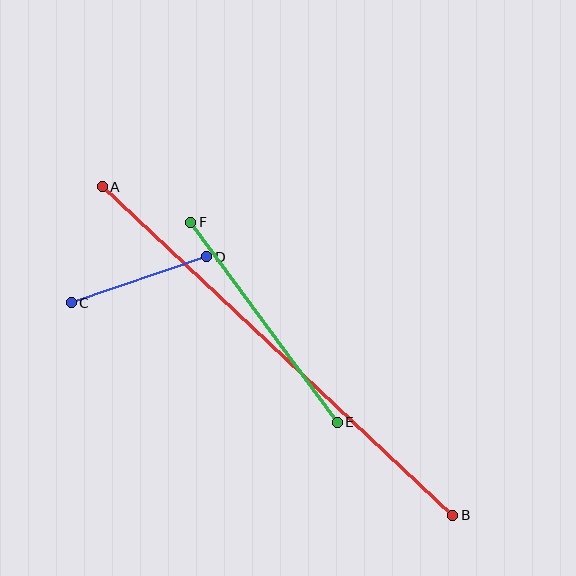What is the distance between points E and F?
The distance is approximately 248 pixels.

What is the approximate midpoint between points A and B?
The midpoint is at approximately (277, 351) pixels.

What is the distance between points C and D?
The distance is approximately 143 pixels.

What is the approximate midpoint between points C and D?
The midpoint is at approximately (139, 280) pixels.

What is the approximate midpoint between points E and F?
The midpoint is at approximately (264, 322) pixels.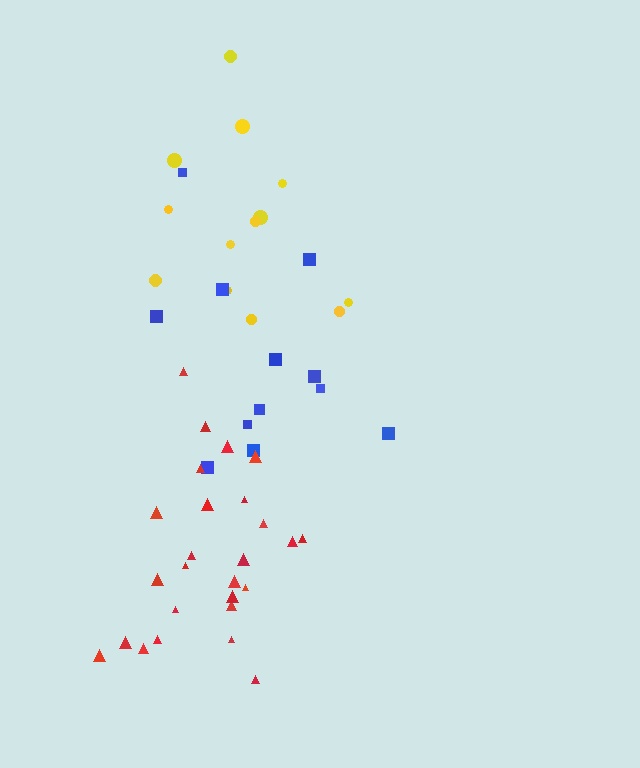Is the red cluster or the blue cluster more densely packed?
Red.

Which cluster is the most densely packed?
Red.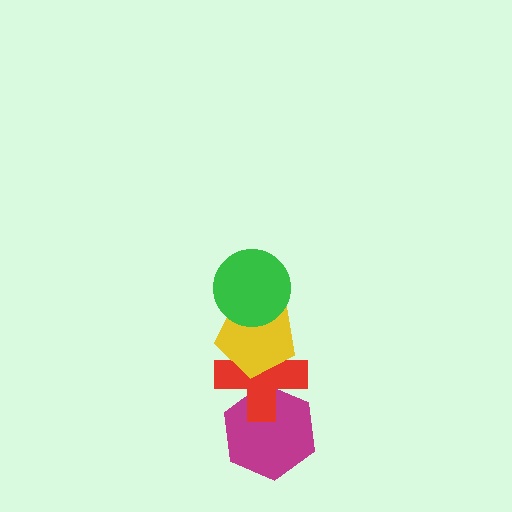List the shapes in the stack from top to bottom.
From top to bottom: the green circle, the yellow pentagon, the red cross, the magenta hexagon.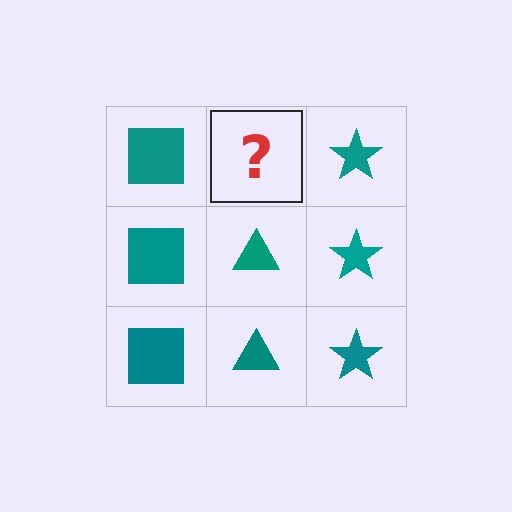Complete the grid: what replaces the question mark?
The question mark should be replaced with a teal triangle.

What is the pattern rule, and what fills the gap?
The rule is that each column has a consistent shape. The gap should be filled with a teal triangle.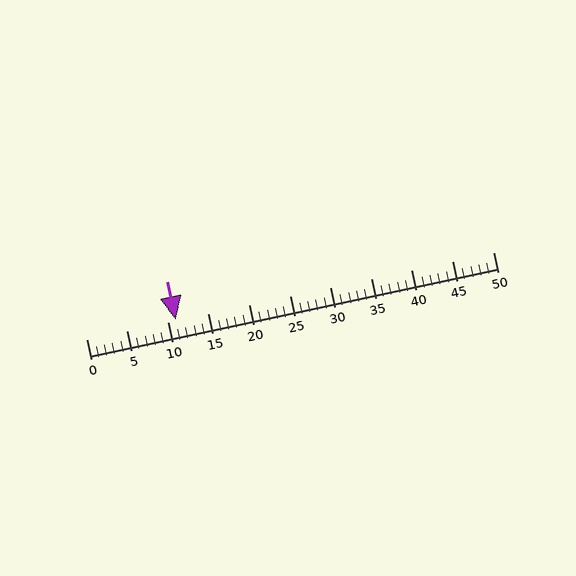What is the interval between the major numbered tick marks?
The major tick marks are spaced 5 units apart.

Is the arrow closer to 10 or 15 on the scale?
The arrow is closer to 10.